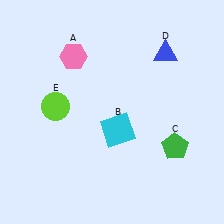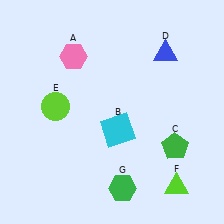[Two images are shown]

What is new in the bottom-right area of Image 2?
A green hexagon (G) was added in the bottom-right area of Image 2.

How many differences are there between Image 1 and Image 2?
There are 2 differences between the two images.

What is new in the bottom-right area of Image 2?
A lime triangle (F) was added in the bottom-right area of Image 2.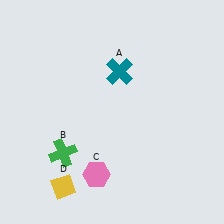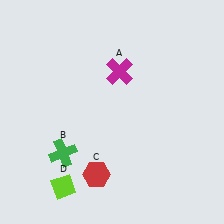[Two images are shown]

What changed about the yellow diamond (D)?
In Image 1, D is yellow. In Image 2, it changed to lime.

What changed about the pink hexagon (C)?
In Image 1, C is pink. In Image 2, it changed to red.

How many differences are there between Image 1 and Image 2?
There are 3 differences between the two images.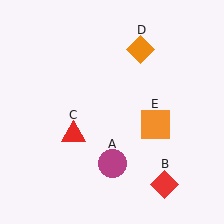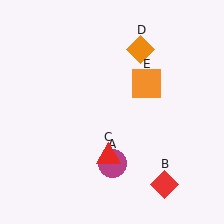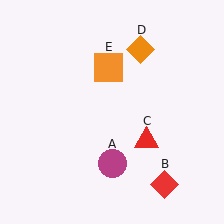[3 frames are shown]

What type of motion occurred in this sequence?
The red triangle (object C), orange square (object E) rotated counterclockwise around the center of the scene.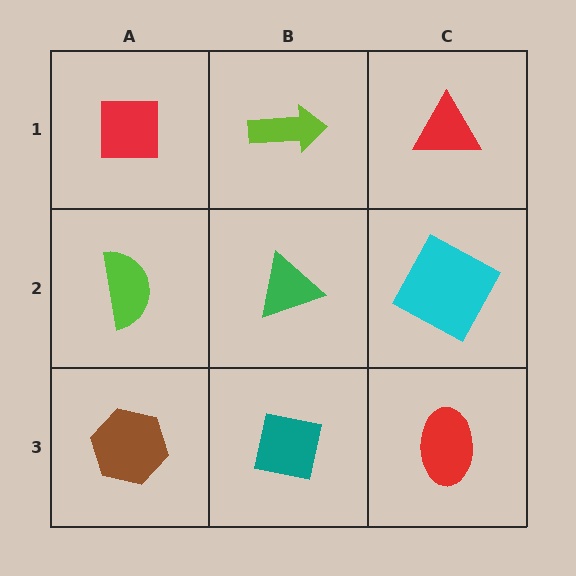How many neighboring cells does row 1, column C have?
2.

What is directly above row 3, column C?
A cyan square.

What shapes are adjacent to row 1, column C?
A cyan square (row 2, column C), a lime arrow (row 1, column B).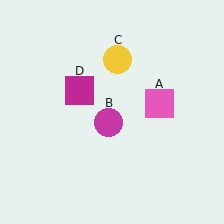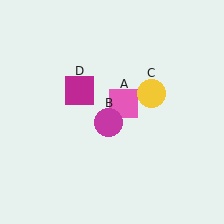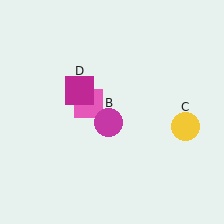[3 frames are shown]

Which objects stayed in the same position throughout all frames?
Magenta circle (object B) and magenta square (object D) remained stationary.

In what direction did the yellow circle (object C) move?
The yellow circle (object C) moved down and to the right.